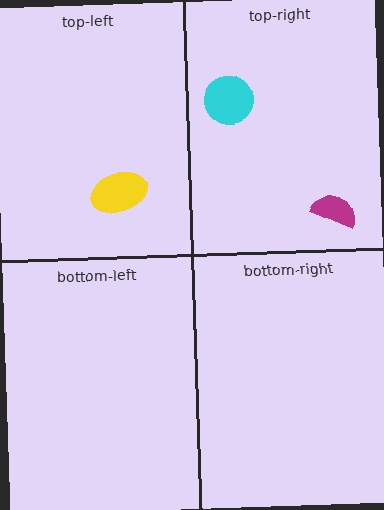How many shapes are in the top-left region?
1.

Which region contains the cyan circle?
The top-right region.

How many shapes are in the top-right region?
2.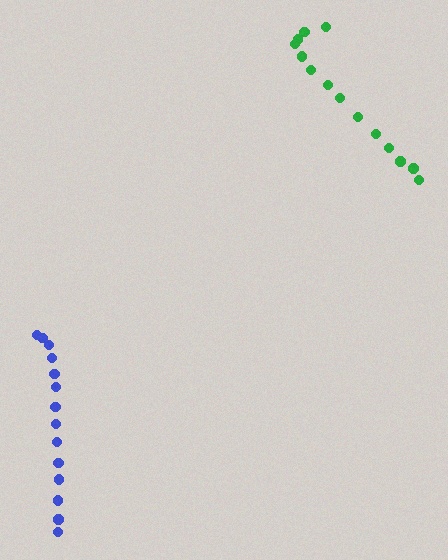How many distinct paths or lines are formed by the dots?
There are 2 distinct paths.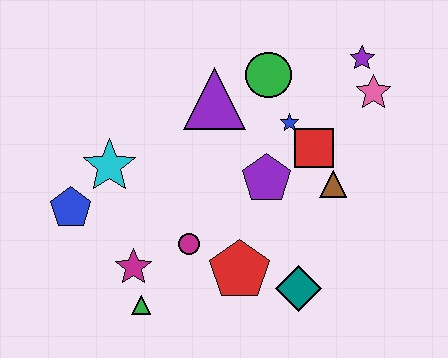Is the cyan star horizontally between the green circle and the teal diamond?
No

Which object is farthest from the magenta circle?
The purple star is farthest from the magenta circle.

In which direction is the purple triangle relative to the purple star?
The purple triangle is to the left of the purple star.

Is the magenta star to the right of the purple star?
No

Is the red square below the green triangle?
No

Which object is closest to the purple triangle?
The green circle is closest to the purple triangle.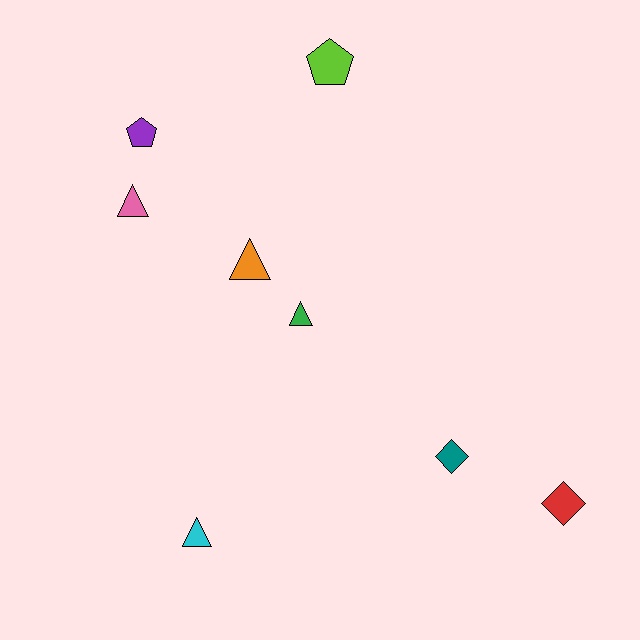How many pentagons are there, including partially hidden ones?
There are 2 pentagons.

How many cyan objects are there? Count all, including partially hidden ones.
There is 1 cyan object.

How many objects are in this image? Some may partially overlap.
There are 8 objects.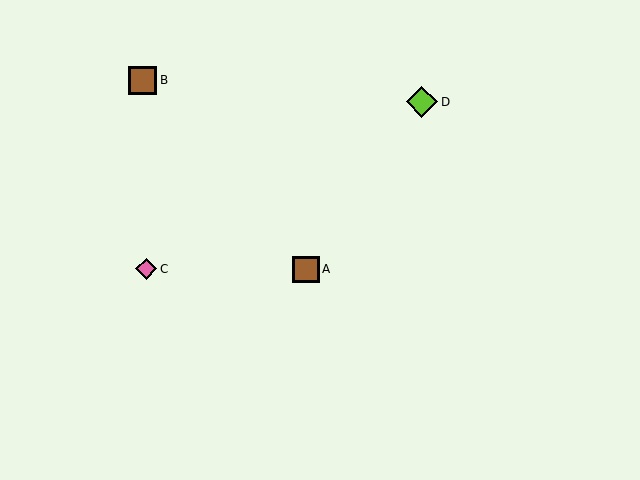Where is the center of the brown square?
The center of the brown square is at (306, 269).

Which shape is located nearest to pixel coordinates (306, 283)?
The brown square (labeled A) at (306, 269) is nearest to that location.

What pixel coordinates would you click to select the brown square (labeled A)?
Click at (306, 269) to select the brown square A.